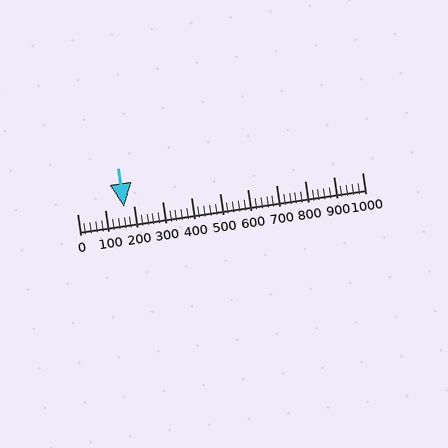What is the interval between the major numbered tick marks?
The major tick marks are spaced 100 units apart.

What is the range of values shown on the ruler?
The ruler shows values from 0 to 1000.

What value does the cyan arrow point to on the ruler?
The cyan arrow points to approximately 163.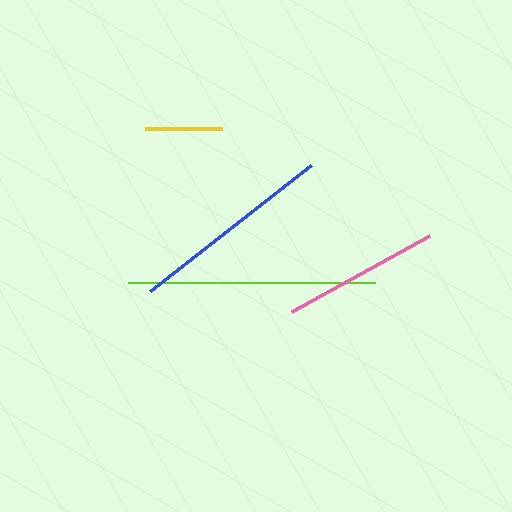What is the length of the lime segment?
The lime segment is approximately 246 pixels long.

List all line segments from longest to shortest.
From longest to shortest: lime, blue, pink, yellow.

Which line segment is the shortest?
The yellow line is the shortest at approximately 77 pixels.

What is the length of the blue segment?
The blue segment is approximately 205 pixels long.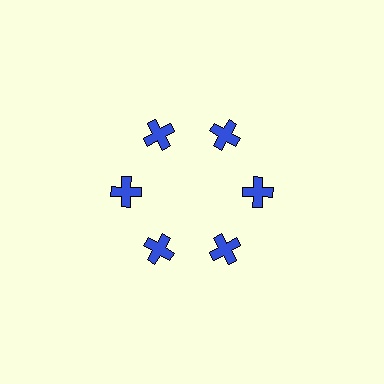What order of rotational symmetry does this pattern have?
This pattern has 6-fold rotational symmetry.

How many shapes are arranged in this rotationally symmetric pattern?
There are 6 shapes, arranged in 6 groups of 1.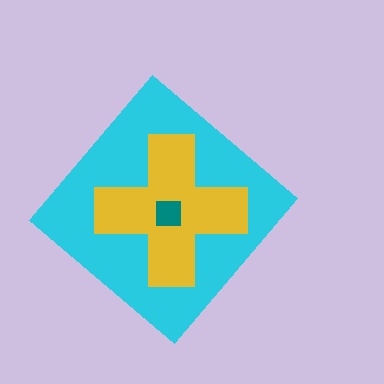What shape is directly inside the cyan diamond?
The yellow cross.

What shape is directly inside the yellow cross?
The teal square.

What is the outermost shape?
The cyan diamond.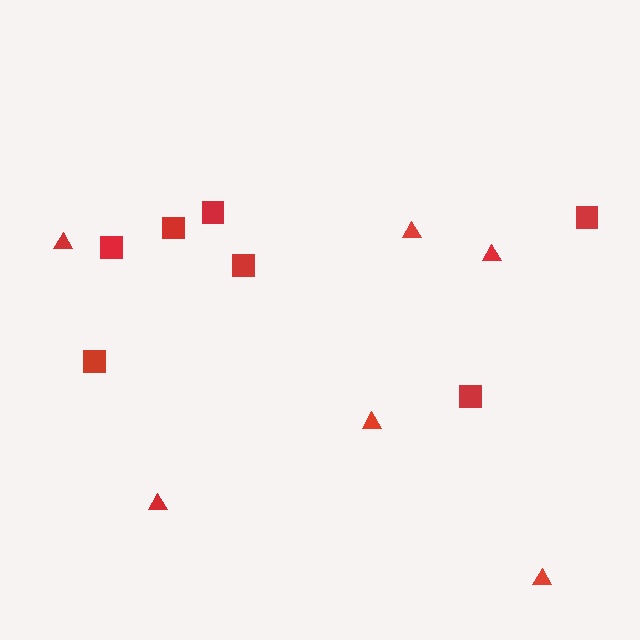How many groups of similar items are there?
There are 2 groups: one group of triangles (6) and one group of squares (7).